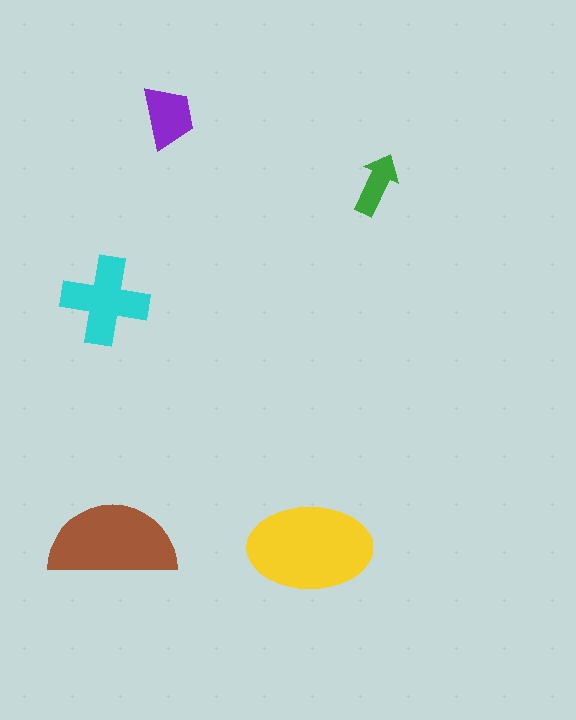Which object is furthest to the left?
The cyan cross is leftmost.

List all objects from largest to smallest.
The yellow ellipse, the brown semicircle, the cyan cross, the purple trapezoid, the green arrow.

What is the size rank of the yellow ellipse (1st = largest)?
1st.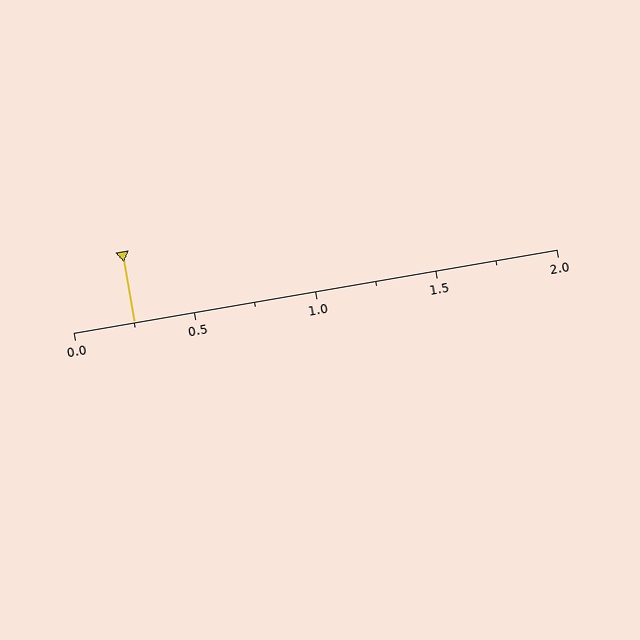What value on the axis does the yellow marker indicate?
The marker indicates approximately 0.25.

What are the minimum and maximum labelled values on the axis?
The axis runs from 0.0 to 2.0.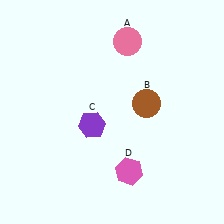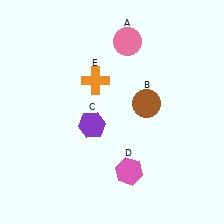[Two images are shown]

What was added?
An orange cross (E) was added in Image 2.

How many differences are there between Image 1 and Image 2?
There is 1 difference between the two images.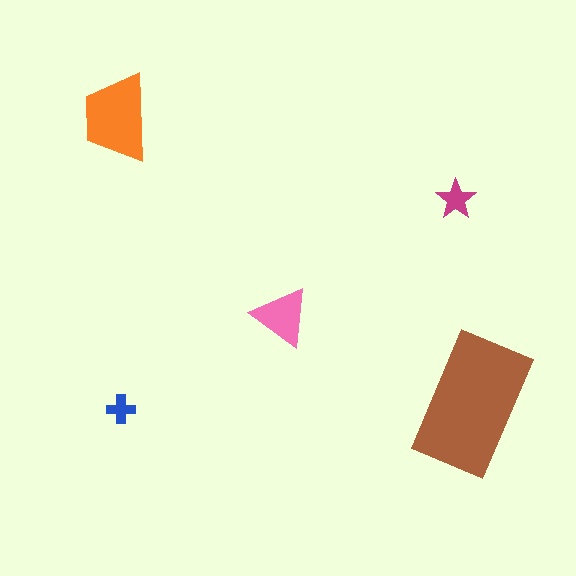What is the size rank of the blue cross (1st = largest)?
5th.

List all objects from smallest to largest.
The blue cross, the magenta star, the pink triangle, the orange trapezoid, the brown rectangle.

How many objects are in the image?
There are 5 objects in the image.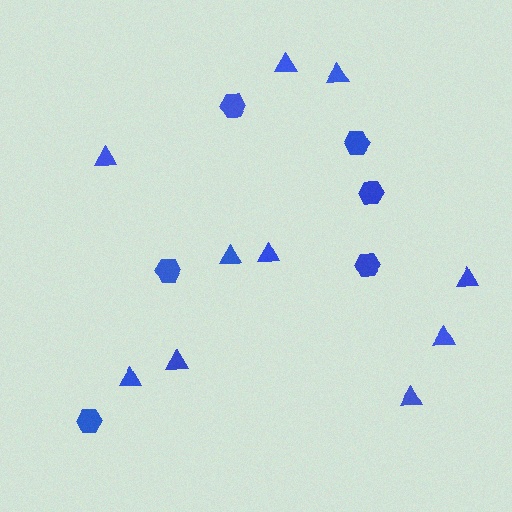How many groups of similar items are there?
There are 2 groups: one group of hexagons (6) and one group of triangles (10).